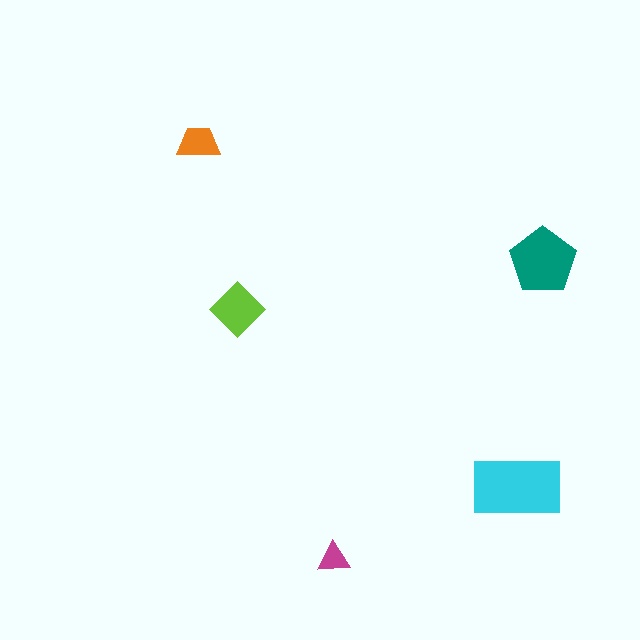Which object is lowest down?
The magenta triangle is bottommost.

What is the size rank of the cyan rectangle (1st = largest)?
1st.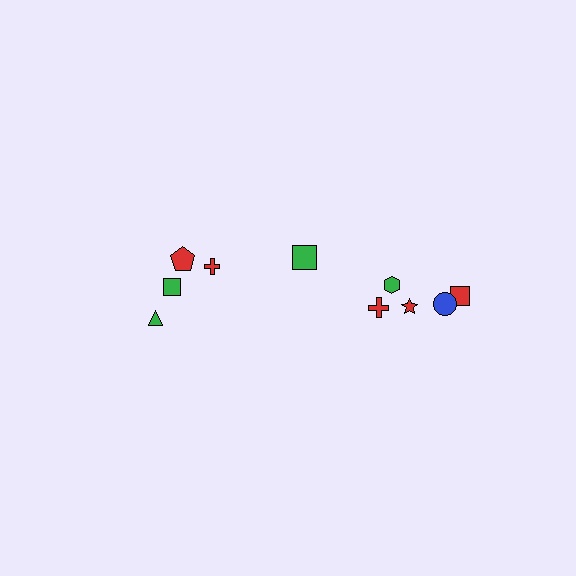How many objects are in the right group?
There are 6 objects.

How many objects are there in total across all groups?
There are 10 objects.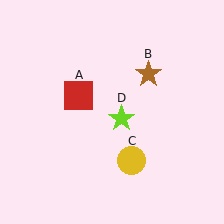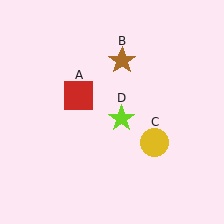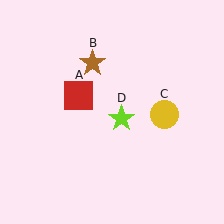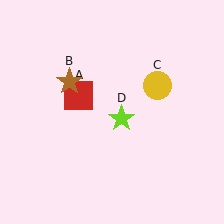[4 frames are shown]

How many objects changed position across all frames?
2 objects changed position: brown star (object B), yellow circle (object C).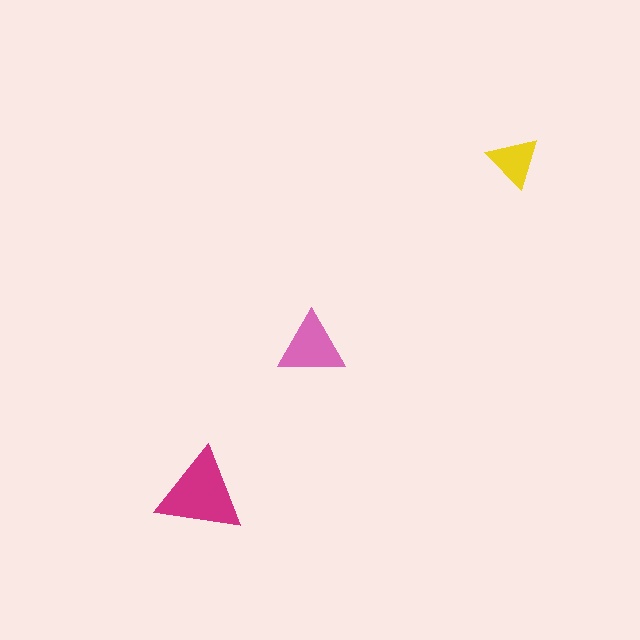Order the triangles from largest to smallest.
the magenta one, the pink one, the yellow one.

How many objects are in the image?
There are 3 objects in the image.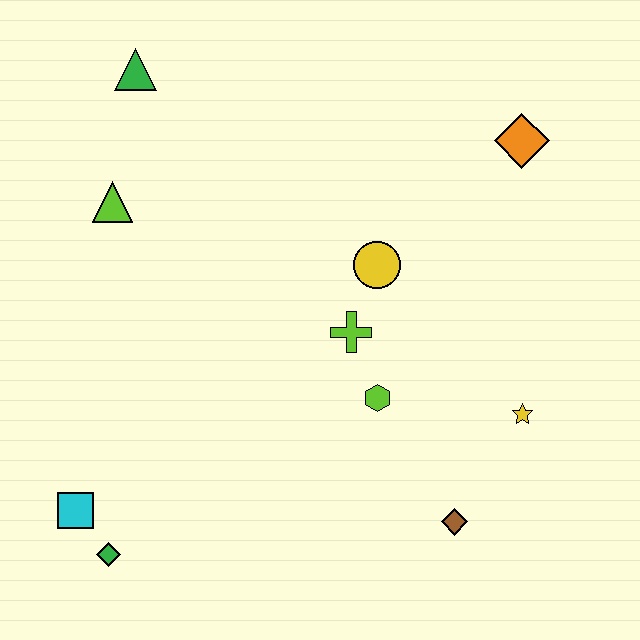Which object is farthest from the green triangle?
The brown diamond is farthest from the green triangle.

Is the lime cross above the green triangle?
No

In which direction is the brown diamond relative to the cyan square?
The brown diamond is to the right of the cyan square.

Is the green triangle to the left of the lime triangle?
No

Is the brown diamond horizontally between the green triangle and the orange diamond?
Yes